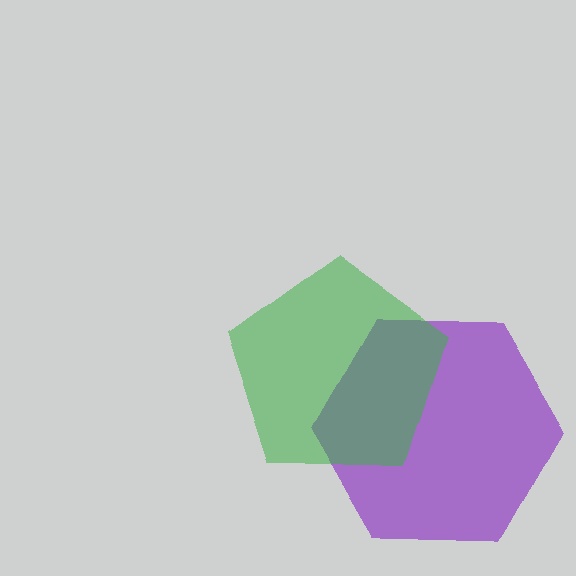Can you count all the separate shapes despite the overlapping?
Yes, there are 2 separate shapes.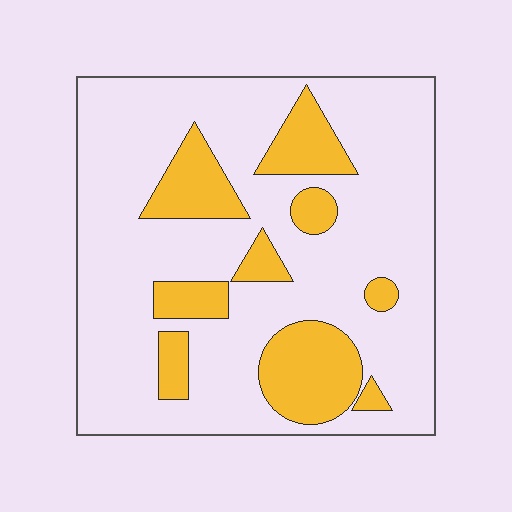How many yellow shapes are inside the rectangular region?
9.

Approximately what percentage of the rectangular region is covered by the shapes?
Approximately 25%.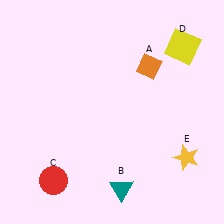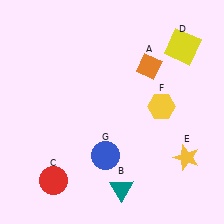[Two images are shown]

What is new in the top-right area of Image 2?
A yellow hexagon (F) was added in the top-right area of Image 2.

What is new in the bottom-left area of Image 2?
A blue circle (G) was added in the bottom-left area of Image 2.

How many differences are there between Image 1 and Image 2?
There are 2 differences between the two images.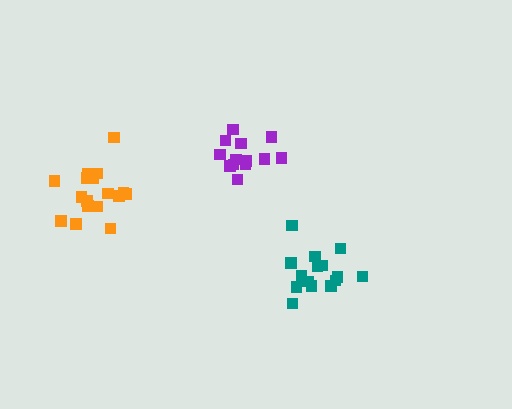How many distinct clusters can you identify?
There are 3 distinct clusters.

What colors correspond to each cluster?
The clusters are colored: orange, teal, purple.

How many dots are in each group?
Group 1: 17 dots, Group 2: 15 dots, Group 3: 13 dots (45 total).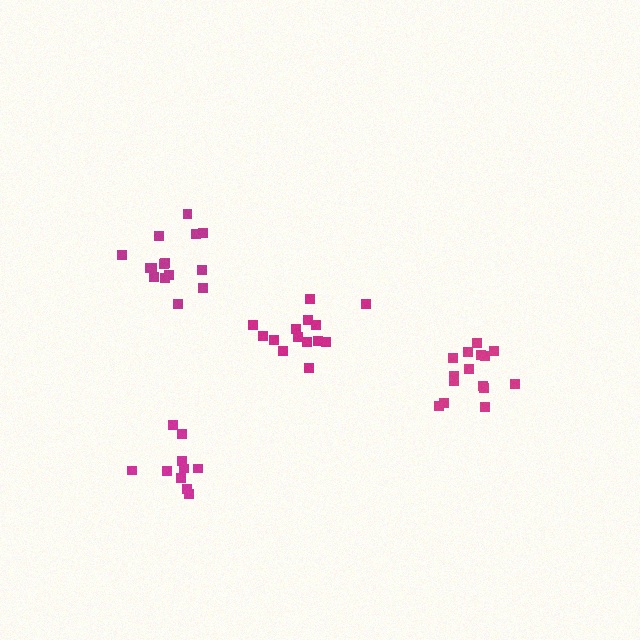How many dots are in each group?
Group 1: 15 dots, Group 2: 15 dots, Group 3: 15 dots, Group 4: 10 dots (55 total).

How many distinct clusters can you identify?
There are 4 distinct clusters.